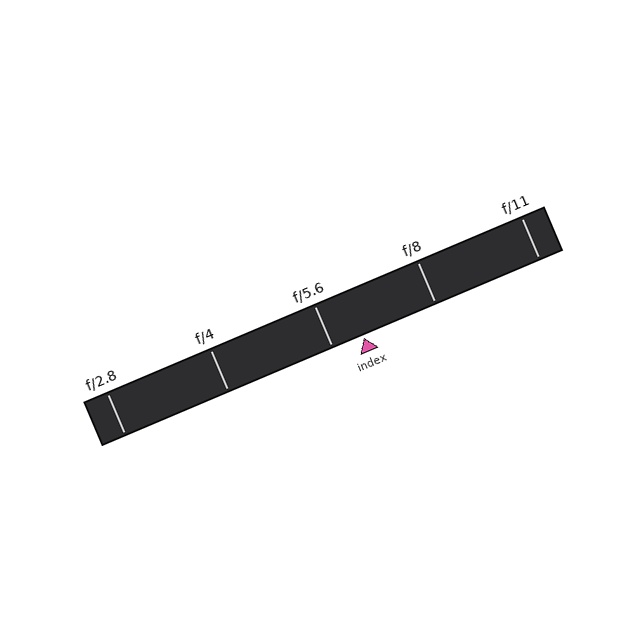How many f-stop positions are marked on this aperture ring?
There are 5 f-stop positions marked.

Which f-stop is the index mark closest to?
The index mark is closest to f/5.6.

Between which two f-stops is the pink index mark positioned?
The index mark is between f/5.6 and f/8.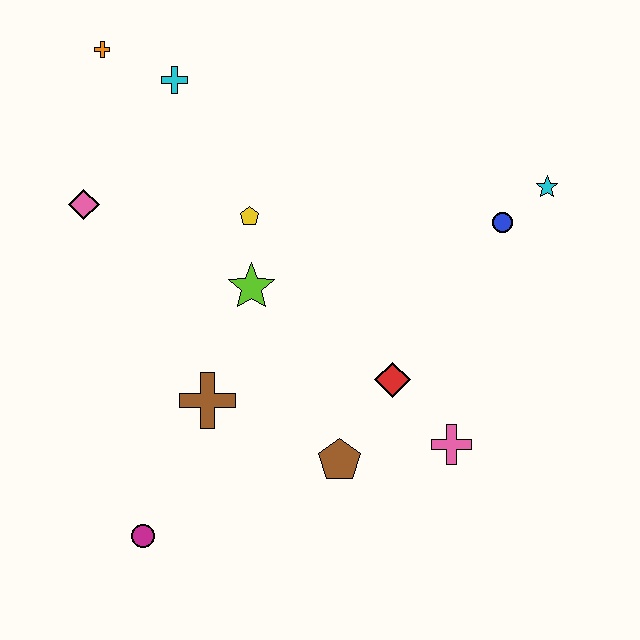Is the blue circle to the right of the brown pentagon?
Yes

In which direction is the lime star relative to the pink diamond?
The lime star is to the right of the pink diamond.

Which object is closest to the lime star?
The yellow pentagon is closest to the lime star.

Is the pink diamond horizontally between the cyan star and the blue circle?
No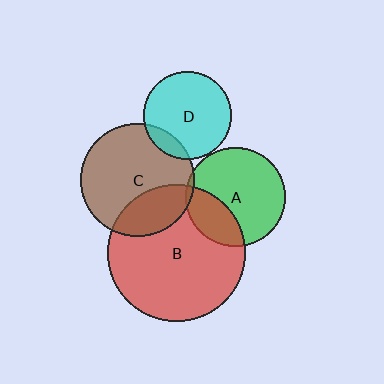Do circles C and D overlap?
Yes.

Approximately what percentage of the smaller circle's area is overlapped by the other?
Approximately 10%.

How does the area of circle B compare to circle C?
Approximately 1.5 times.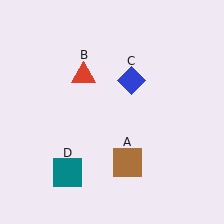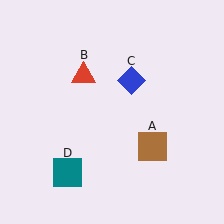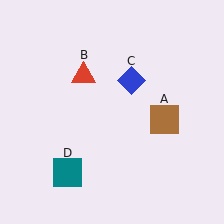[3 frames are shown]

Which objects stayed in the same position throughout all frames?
Red triangle (object B) and blue diamond (object C) and teal square (object D) remained stationary.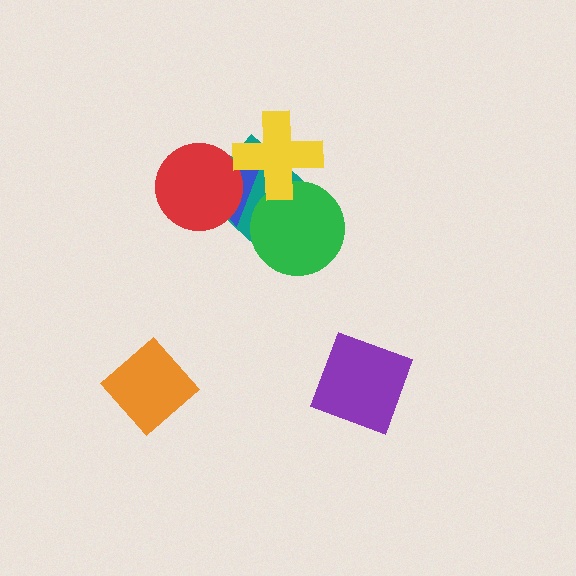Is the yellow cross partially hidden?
No, no other shape covers it.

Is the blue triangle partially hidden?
Yes, it is partially covered by another shape.